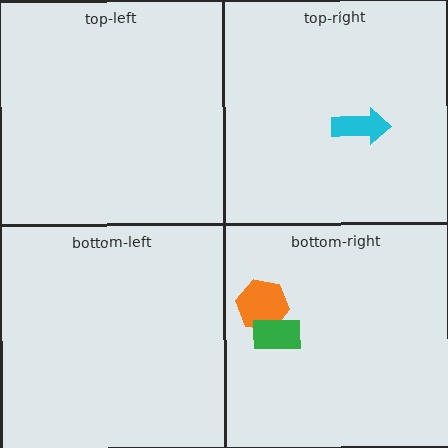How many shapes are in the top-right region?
1.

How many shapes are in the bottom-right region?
2.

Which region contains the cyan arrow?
The top-right region.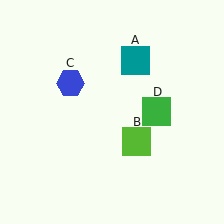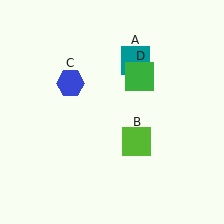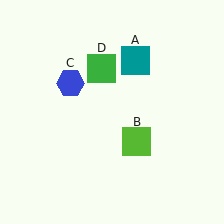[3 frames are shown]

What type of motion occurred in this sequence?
The green square (object D) rotated counterclockwise around the center of the scene.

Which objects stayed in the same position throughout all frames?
Teal square (object A) and lime square (object B) and blue hexagon (object C) remained stationary.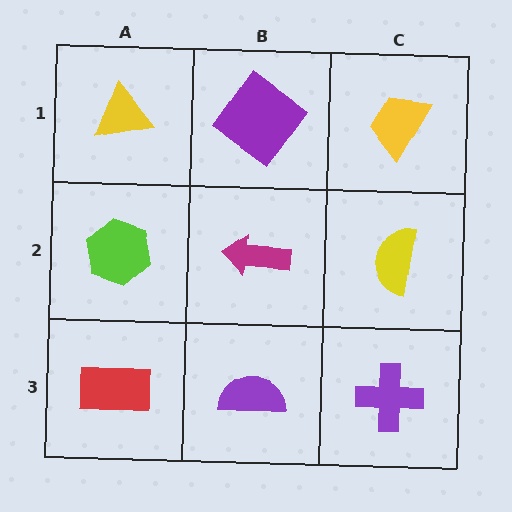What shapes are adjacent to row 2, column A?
A yellow triangle (row 1, column A), a red rectangle (row 3, column A), a magenta arrow (row 2, column B).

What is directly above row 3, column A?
A lime hexagon.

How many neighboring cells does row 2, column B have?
4.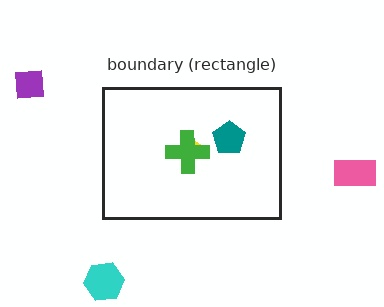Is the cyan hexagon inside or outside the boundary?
Outside.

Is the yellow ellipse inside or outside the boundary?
Inside.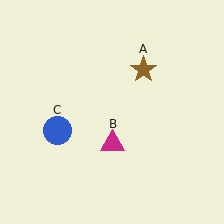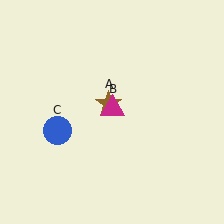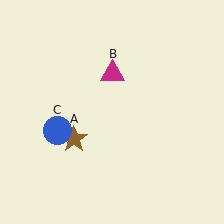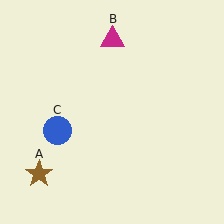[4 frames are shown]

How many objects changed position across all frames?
2 objects changed position: brown star (object A), magenta triangle (object B).